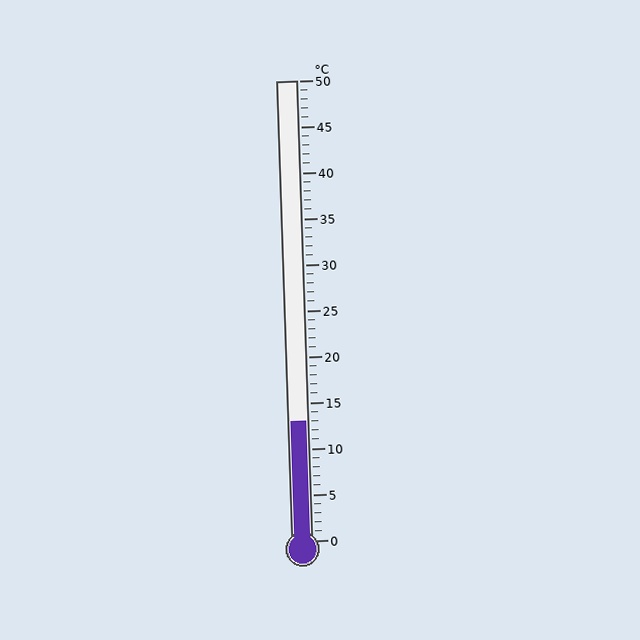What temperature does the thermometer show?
The thermometer shows approximately 13°C.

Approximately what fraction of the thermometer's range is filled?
The thermometer is filled to approximately 25% of its range.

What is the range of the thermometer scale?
The thermometer scale ranges from 0°C to 50°C.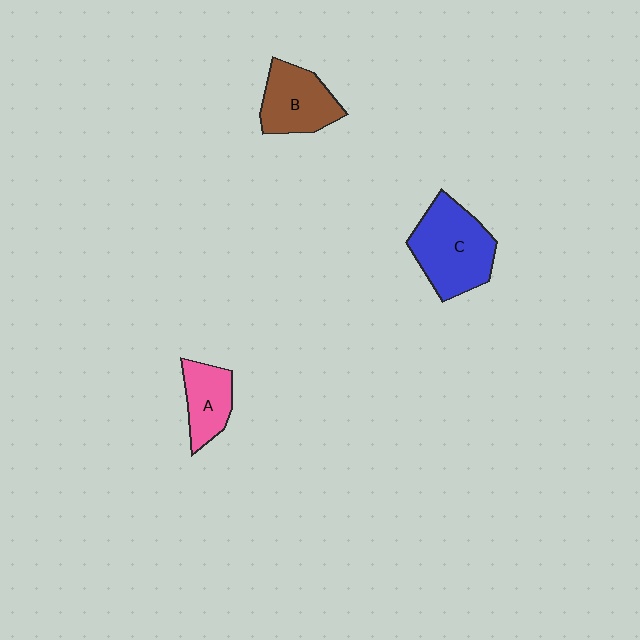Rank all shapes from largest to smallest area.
From largest to smallest: C (blue), B (brown), A (pink).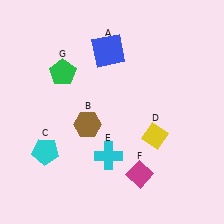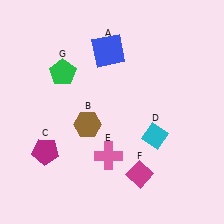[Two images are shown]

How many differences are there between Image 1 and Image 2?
There are 3 differences between the two images.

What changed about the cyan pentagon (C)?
In Image 1, C is cyan. In Image 2, it changed to magenta.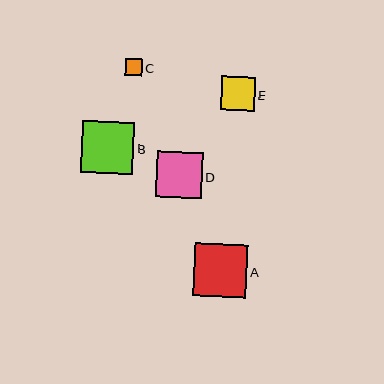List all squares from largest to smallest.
From largest to smallest: A, B, D, E, C.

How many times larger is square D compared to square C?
Square D is approximately 2.7 times the size of square C.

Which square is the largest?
Square A is the largest with a size of approximately 53 pixels.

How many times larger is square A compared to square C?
Square A is approximately 3.1 times the size of square C.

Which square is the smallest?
Square C is the smallest with a size of approximately 17 pixels.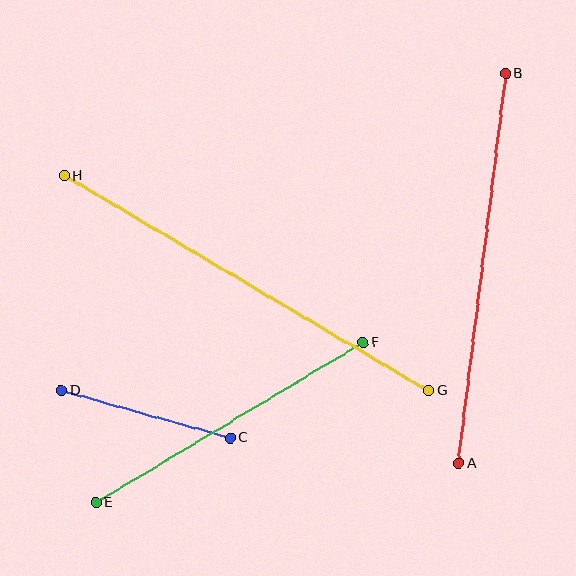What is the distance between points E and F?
The distance is approximately 312 pixels.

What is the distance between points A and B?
The distance is approximately 393 pixels.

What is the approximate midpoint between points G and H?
The midpoint is at approximately (246, 283) pixels.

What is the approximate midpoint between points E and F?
The midpoint is at approximately (230, 422) pixels.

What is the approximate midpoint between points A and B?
The midpoint is at approximately (482, 268) pixels.